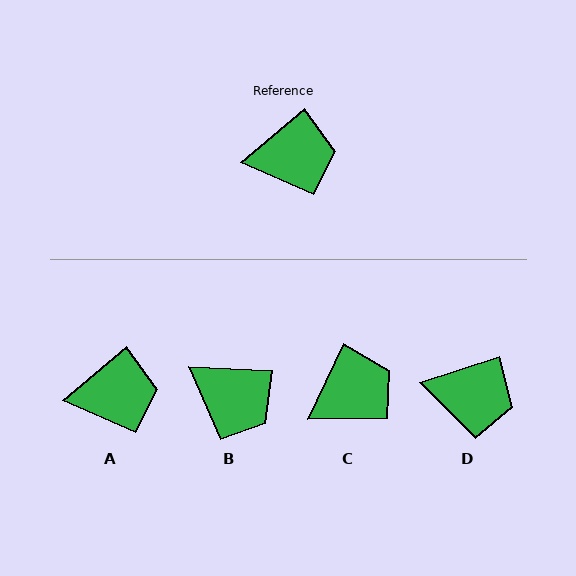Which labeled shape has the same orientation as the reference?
A.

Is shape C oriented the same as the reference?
No, it is off by about 24 degrees.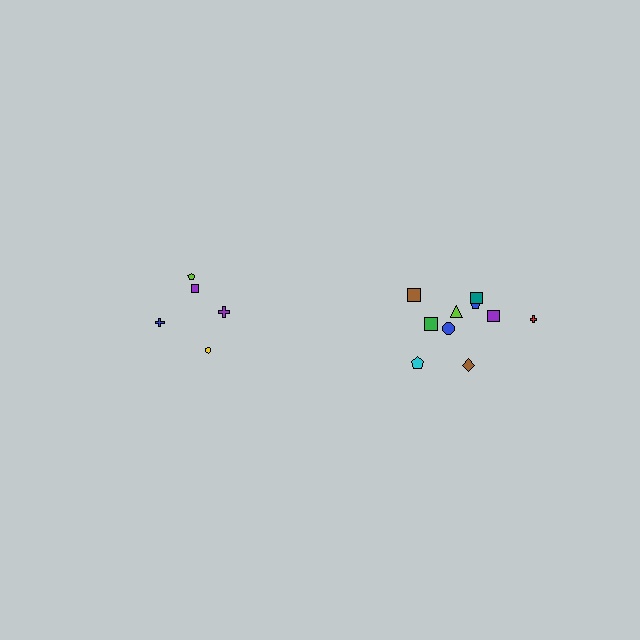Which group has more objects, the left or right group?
The right group.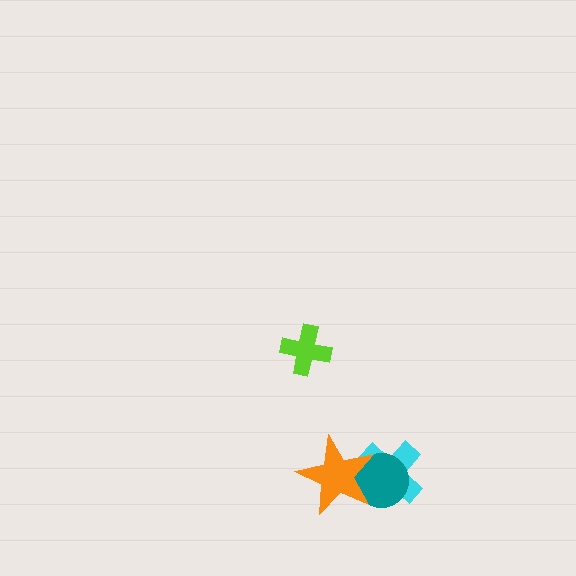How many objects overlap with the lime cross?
0 objects overlap with the lime cross.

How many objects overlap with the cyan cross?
2 objects overlap with the cyan cross.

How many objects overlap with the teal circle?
2 objects overlap with the teal circle.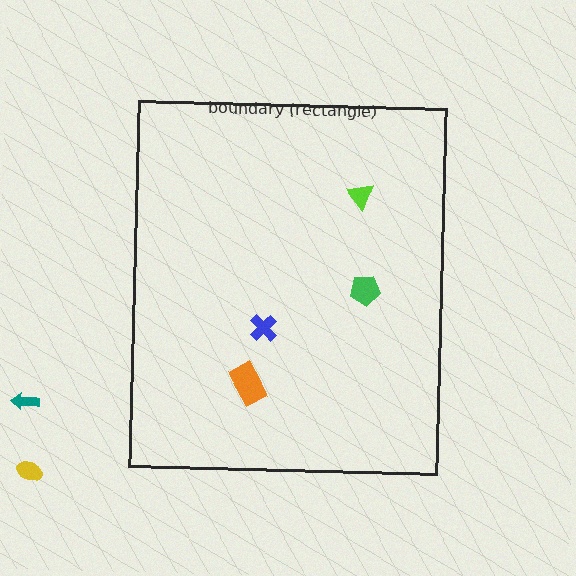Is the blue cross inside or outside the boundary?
Inside.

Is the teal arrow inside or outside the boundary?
Outside.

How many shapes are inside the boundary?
4 inside, 2 outside.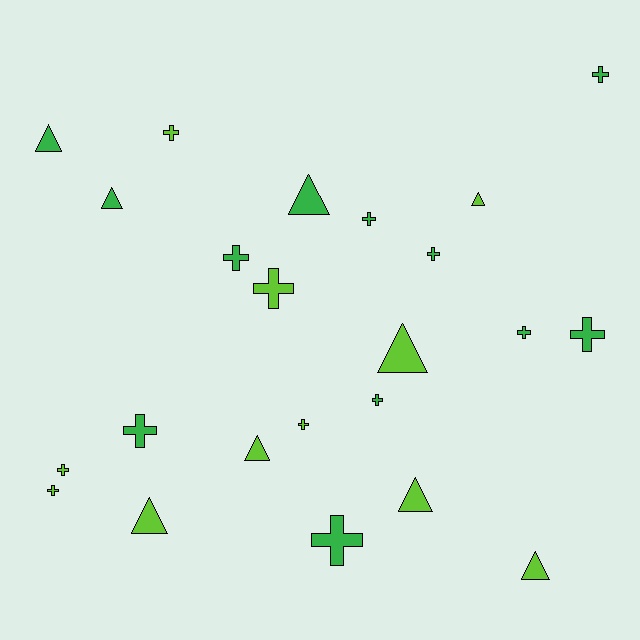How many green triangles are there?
There are 3 green triangles.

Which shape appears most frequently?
Cross, with 14 objects.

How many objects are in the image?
There are 23 objects.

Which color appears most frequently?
Green, with 12 objects.